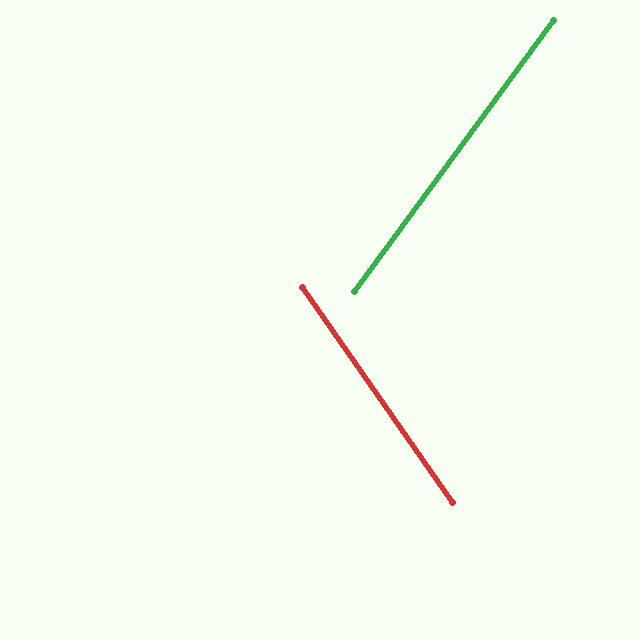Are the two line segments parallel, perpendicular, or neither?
Neither parallel nor perpendicular — they differ by about 71°.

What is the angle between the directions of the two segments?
Approximately 71 degrees.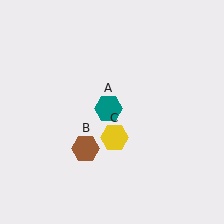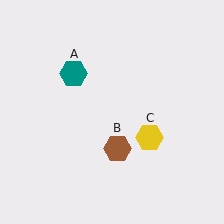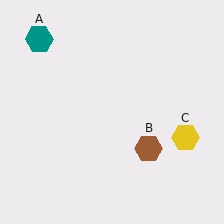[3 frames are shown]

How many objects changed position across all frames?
3 objects changed position: teal hexagon (object A), brown hexagon (object B), yellow hexagon (object C).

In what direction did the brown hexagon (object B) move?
The brown hexagon (object B) moved right.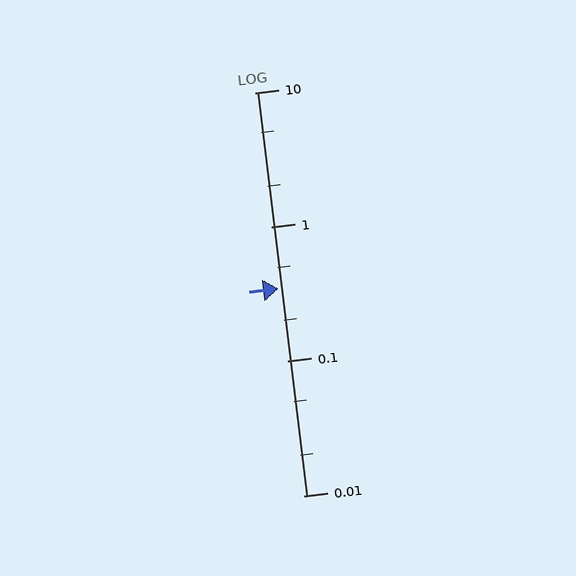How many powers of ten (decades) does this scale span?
The scale spans 3 decades, from 0.01 to 10.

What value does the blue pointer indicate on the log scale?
The pointer indicates approximately 0.35.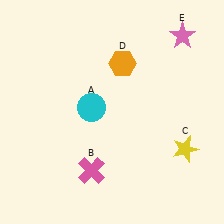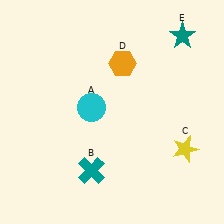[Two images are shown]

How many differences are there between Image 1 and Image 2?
There are 2 differences between the two images.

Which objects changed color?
B changed from pink to teal. E changed from pink to teal.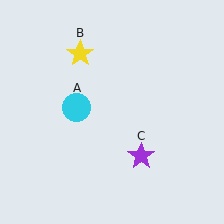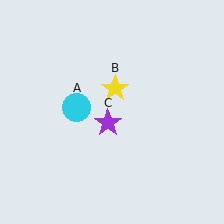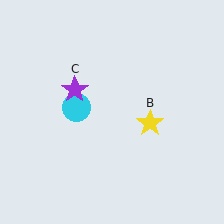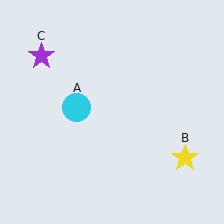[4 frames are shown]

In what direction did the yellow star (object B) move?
The yellow star (object B) moved down and to the right.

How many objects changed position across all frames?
2 objects changed position: yellow star (object B), purple star (object C).